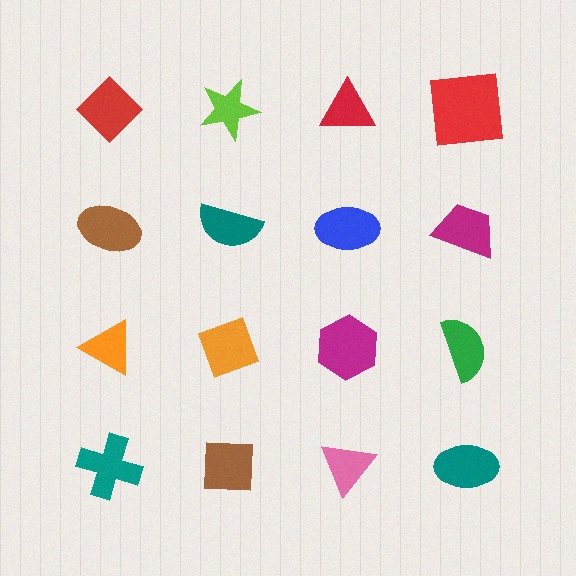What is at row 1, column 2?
A lime star.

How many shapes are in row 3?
4 shapes.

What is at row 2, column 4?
A magenta trapezoid.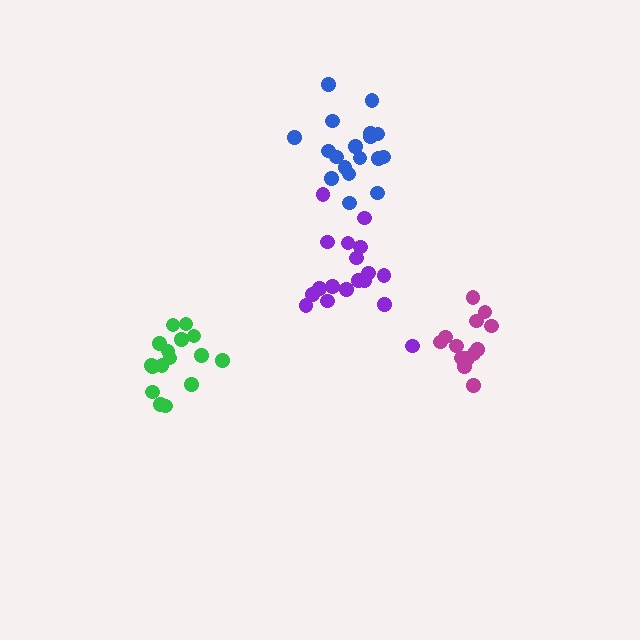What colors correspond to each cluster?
The clusters are colored: green, magenta, purple, blue.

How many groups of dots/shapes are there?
There are 4 groups.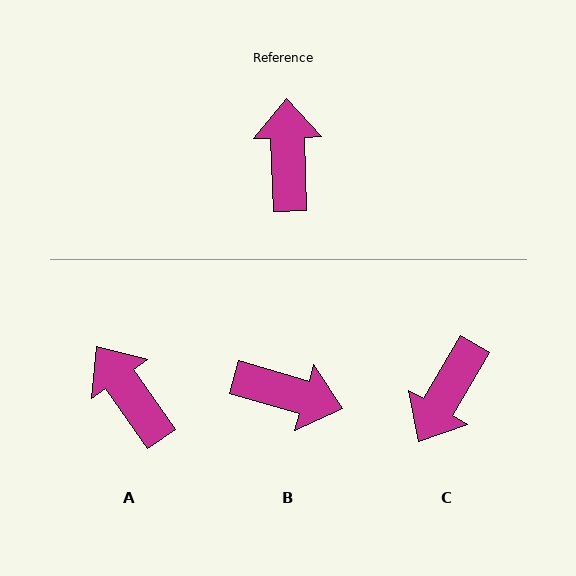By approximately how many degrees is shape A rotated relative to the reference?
Approximately 33 degrees counter-clockwise.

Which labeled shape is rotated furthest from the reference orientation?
C, about 148 degrees away.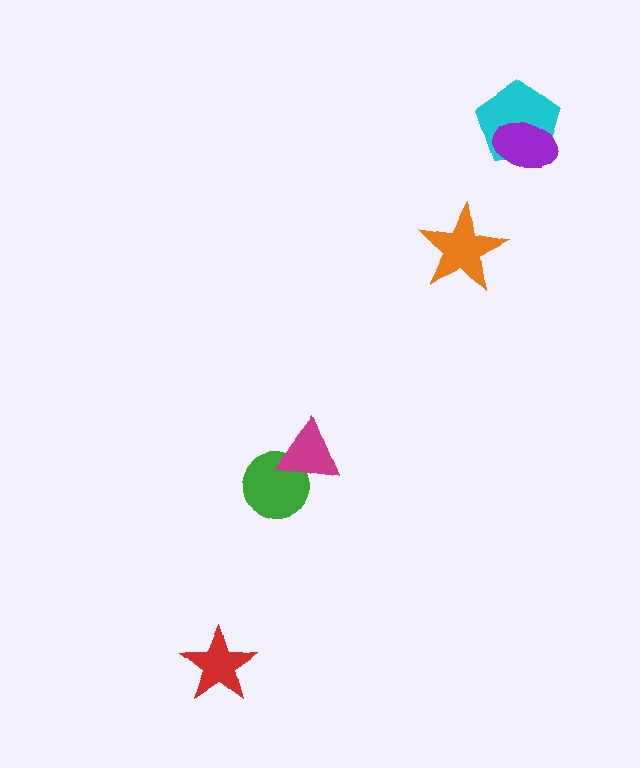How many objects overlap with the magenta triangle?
1 object overlaps with the magenta triangle.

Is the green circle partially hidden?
Yes, it is partially covered by another shape.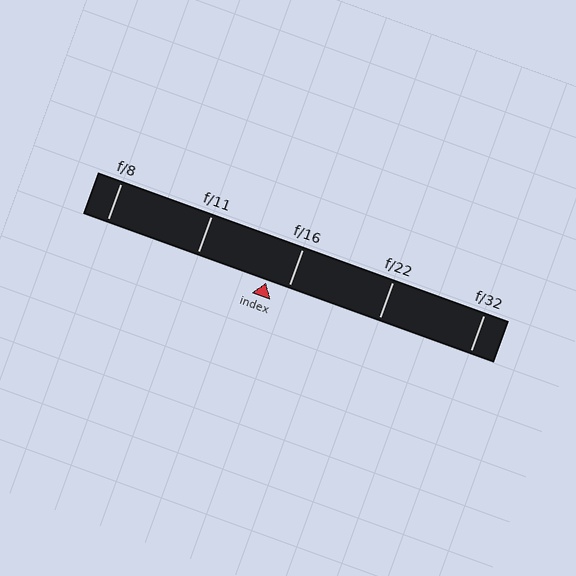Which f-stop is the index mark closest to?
The index mark is closest to f/16.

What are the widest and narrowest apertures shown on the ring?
The widest aperture shown is f/8 and the narrowest is f/32.